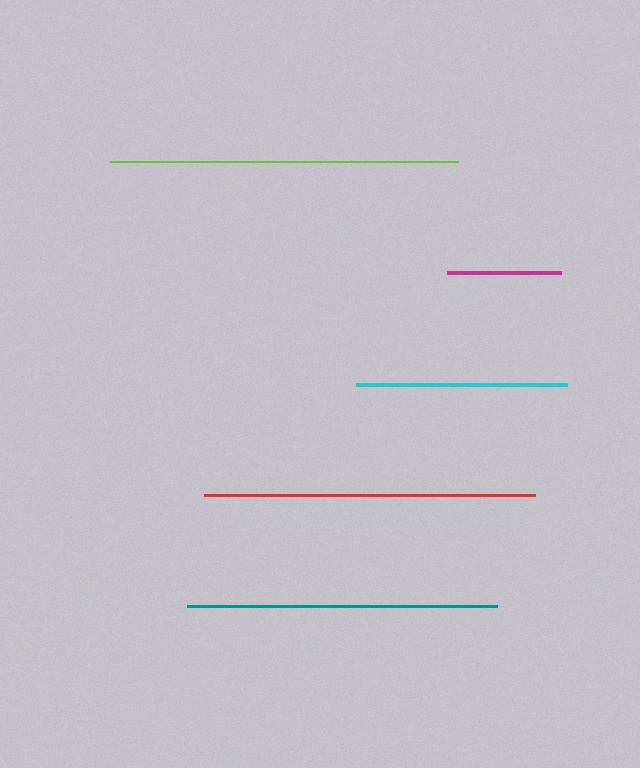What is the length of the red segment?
The red segment is approximately 331 pixels long.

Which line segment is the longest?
The lime line is the longest at approximately 348 pixels.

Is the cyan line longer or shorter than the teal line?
The teal line is longer than the cyan line.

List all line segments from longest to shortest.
From longest to shortest: lime, red, teal, cyan, magenta.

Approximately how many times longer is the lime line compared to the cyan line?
The lime line is approximately 1.7 times the length of the cyan line.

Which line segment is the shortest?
The magenta line is the shortest at approximately 114 pixels.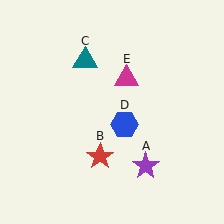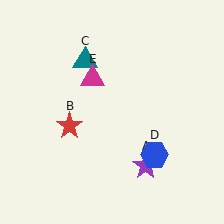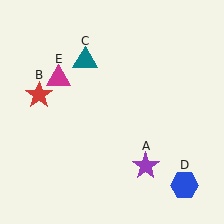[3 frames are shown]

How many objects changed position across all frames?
3 objects changed position: red star (object B), blue hexagon (object D), magenta triangle (object E).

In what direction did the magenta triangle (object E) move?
The magenta triangle (object E) moved left.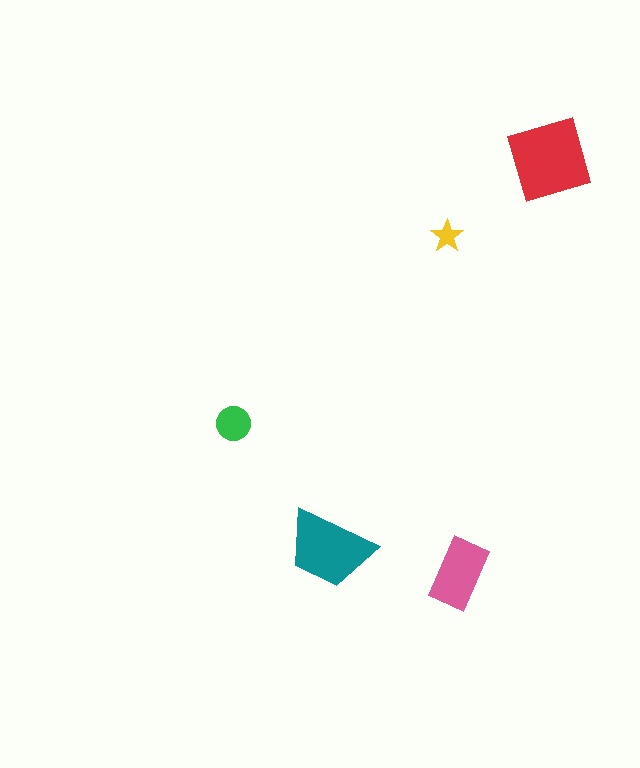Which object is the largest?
The red square.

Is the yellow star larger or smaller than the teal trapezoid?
Smaller.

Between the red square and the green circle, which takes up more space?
The red square.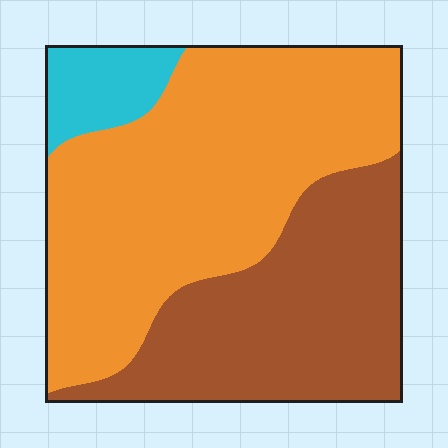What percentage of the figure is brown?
Brown takes up between a quarter and a half of the figure.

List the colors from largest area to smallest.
From largest to smallest: orange, brown, cyan.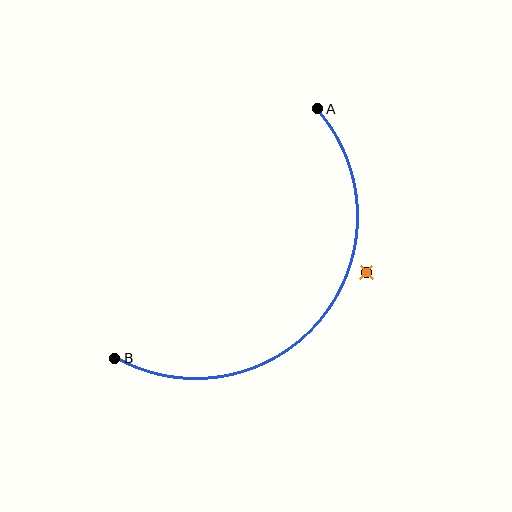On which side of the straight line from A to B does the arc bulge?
The arc bulges below and to the right of the straight line connecting A and B.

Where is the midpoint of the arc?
The arc midpoint is the point on the curve farthest from the straight line joining A and B. It sits below and to the right of that line.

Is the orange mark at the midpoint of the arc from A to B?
No — the orange mark does not lie on the arc at all. It sits slightly outside the curve.